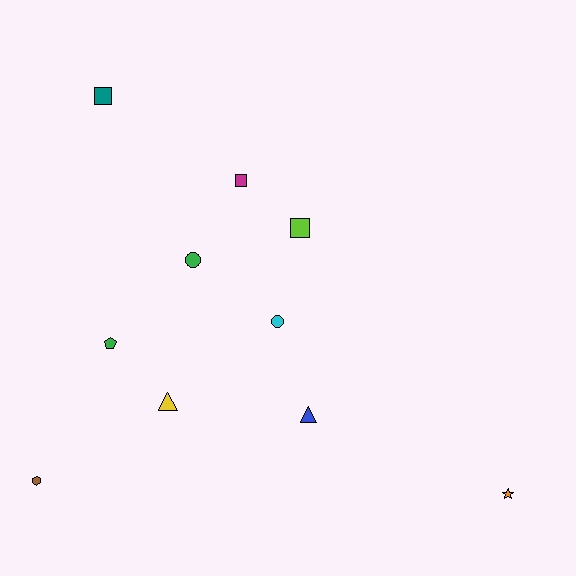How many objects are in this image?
There are 10 objects.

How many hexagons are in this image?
There is 1 hexagon.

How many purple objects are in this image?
There are no purple objects.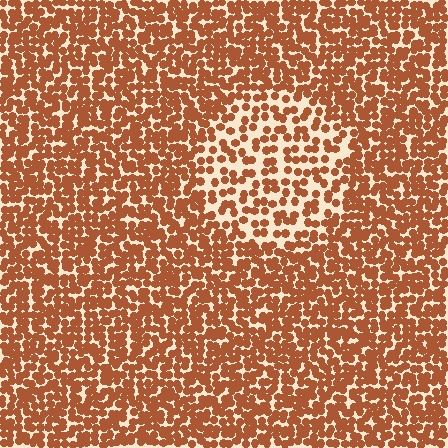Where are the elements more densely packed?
The elements are more densely packed outside the circle boundary.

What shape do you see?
I see a circle.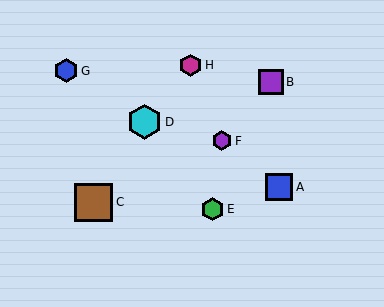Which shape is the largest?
The brown square (labeled C) is the largest.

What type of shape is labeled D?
Shape D is a cyan hexagon.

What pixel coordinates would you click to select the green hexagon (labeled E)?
Click at (213, 209) to select the green hexagon E.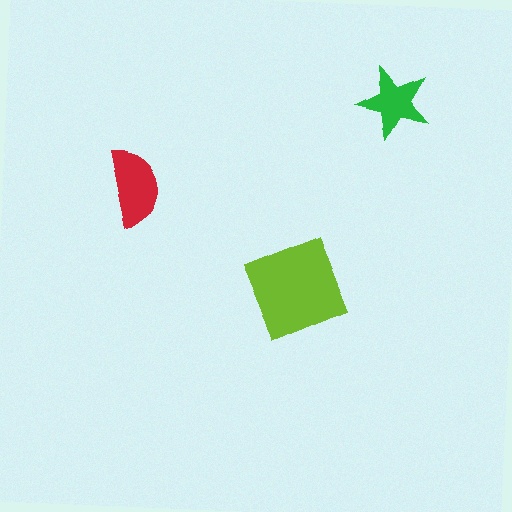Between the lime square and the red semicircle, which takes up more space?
The lime square.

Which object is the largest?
The lime square.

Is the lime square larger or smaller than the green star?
Larger.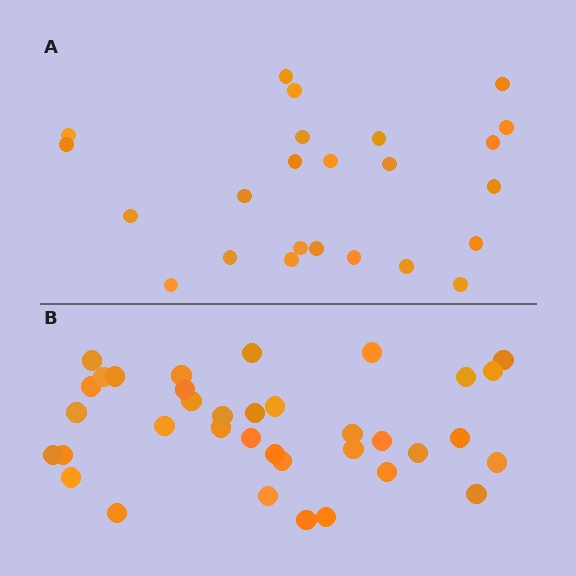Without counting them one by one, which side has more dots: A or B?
Region B (the bottom region) has more dots.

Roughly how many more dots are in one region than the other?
Region B has roughly 12 or so more dots than region A.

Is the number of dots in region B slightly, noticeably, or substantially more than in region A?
Region B has substantially more. The ratio is roughly 1.5 to 1.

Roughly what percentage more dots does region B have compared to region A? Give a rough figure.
About 50% more.